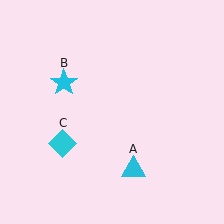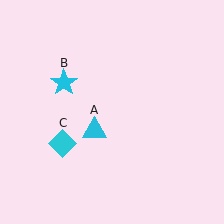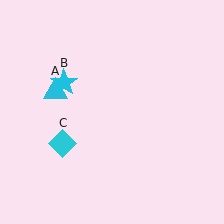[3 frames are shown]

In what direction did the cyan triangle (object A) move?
The cyan triangle (object A) moved up and to the left.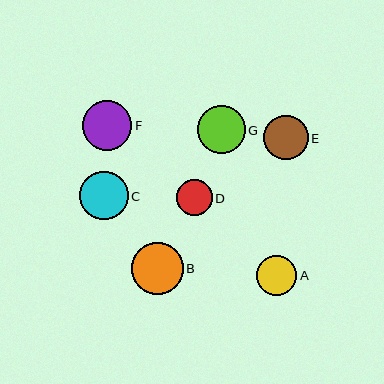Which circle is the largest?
Circle B is the largest with a size of approximately 51 pixels.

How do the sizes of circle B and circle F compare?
Circle B and circle F are approximately the same size.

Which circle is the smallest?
Circle D is the smallest with a size of approximately 36 pixels.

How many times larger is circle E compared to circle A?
Circle E is approximately 1.1 times the size of circle A.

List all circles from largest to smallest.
From largest to smallest: B, F, C, G, E, A, D.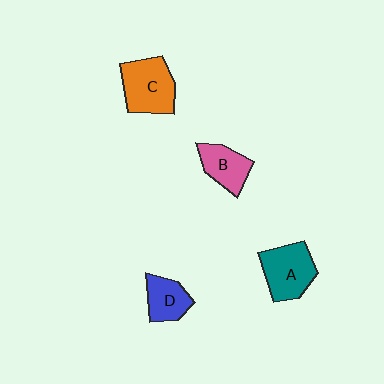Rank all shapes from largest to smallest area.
From largest to smallest: C (orange), A (teal), B (pink), D (blue).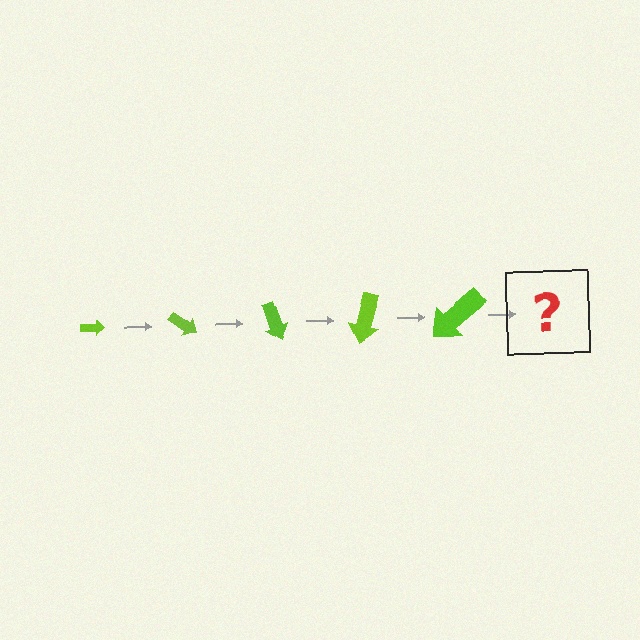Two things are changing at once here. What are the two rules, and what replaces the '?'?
The two rules are that the arrow grows larger each step and it rotates 35 degrees each step. The '?' should be an arrow, larger than the previous one and rotated 175 degrees from the start.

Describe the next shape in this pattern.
It should be an arrow, larger than the previous one and rotated 175 degrees from the start.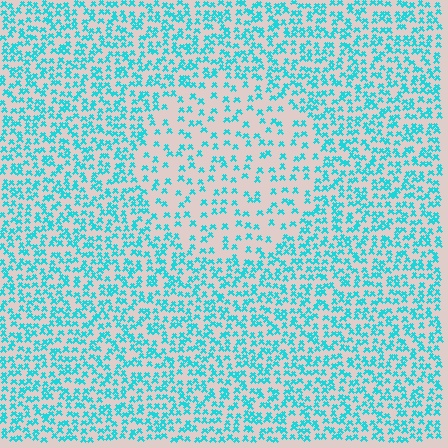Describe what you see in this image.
The image contains small cyan elements arranged at two different densities. A circle-shaped region is visible where the elements are less densely packed than the surrounding area.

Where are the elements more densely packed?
The elements are more densely packed outside the circle boundary.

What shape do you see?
I see a circle.